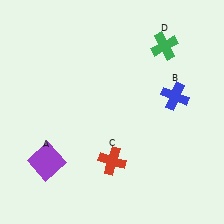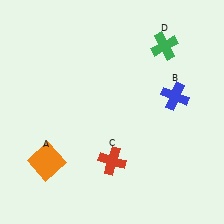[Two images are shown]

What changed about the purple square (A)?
In Image 1, A is purple. In Image 2, it changed to orange.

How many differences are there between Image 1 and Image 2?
There is 1 difference between the two images.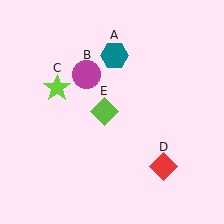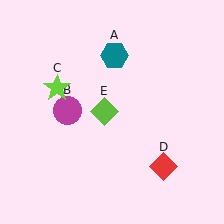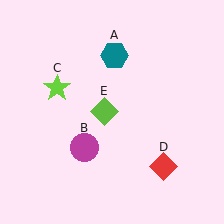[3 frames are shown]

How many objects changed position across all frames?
1 object changed position: magenta circle (object B).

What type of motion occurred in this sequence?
The magenta circle (object B) rotated counterclockwise around the center of the scene.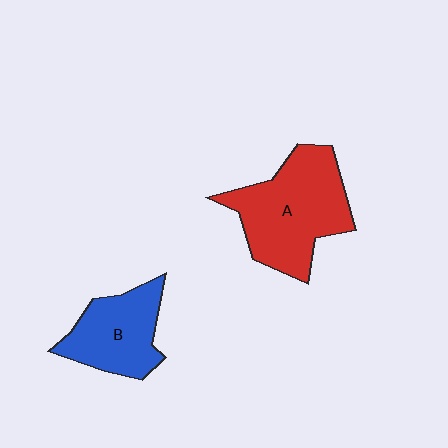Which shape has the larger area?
Shape A (red).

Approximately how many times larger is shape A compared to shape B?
Approximately 1.5 times.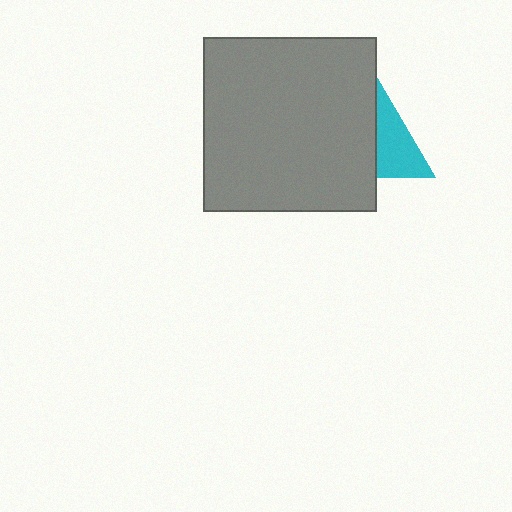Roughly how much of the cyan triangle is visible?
About half of it is visible (roughly 50%).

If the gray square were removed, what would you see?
You would see the complete cyan triangle.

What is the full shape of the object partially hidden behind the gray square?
The partially hidden object is a cyan triangle.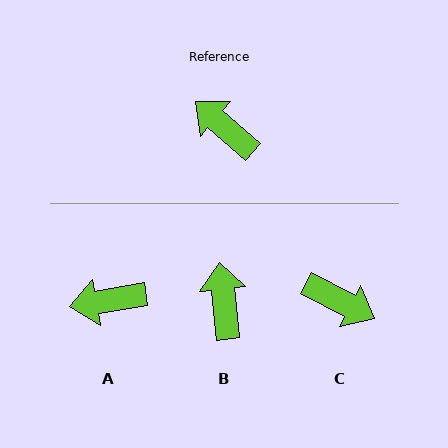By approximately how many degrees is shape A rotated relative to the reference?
Approximately 51 degrees counter-clockwise.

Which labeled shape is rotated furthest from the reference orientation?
C, about 166 degrees away.